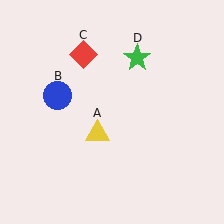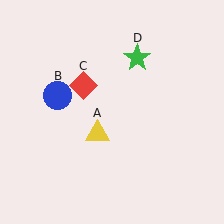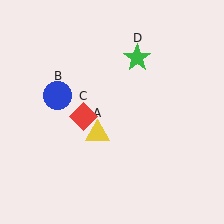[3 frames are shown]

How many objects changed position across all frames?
1 object changed position: red diamond (object C).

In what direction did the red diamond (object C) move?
The red diamond (object C) moved down.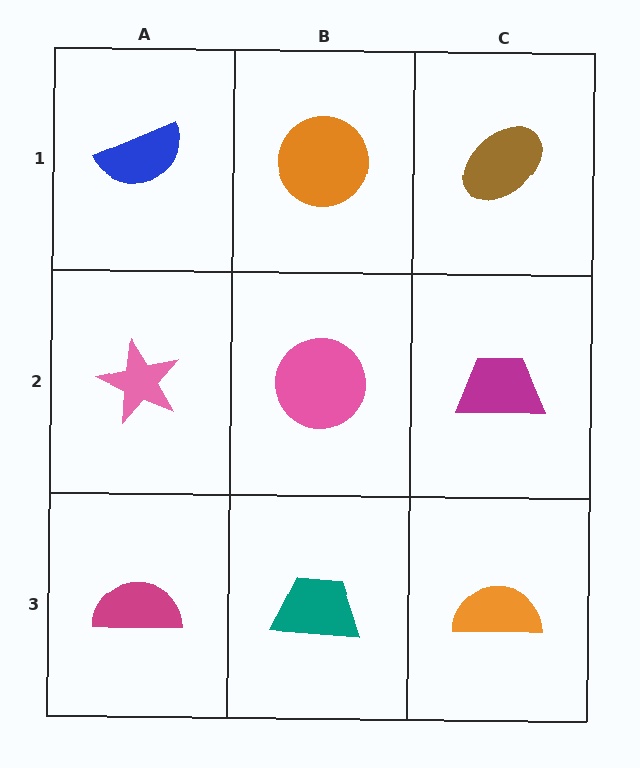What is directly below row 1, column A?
A pink star.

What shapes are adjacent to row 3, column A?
A pink star (row 2, column A), a teal trapezoid (row 3, column B).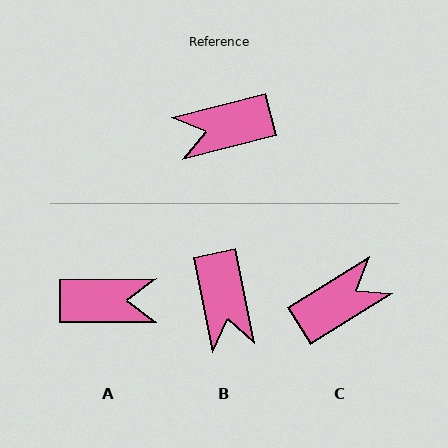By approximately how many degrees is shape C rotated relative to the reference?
Approximately 163 degrees clockwise.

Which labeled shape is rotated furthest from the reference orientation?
A, about 166 degrees away.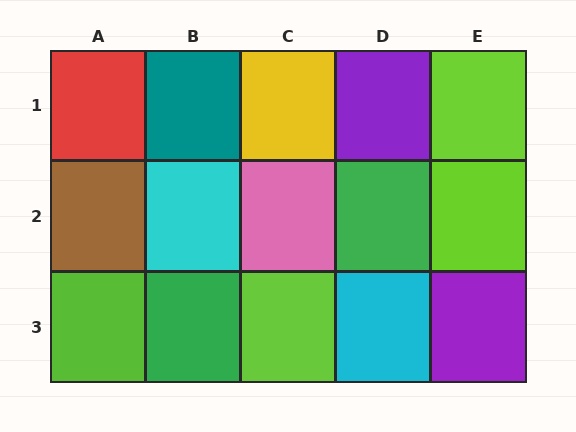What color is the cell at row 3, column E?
Purple.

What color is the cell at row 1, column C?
Yellow.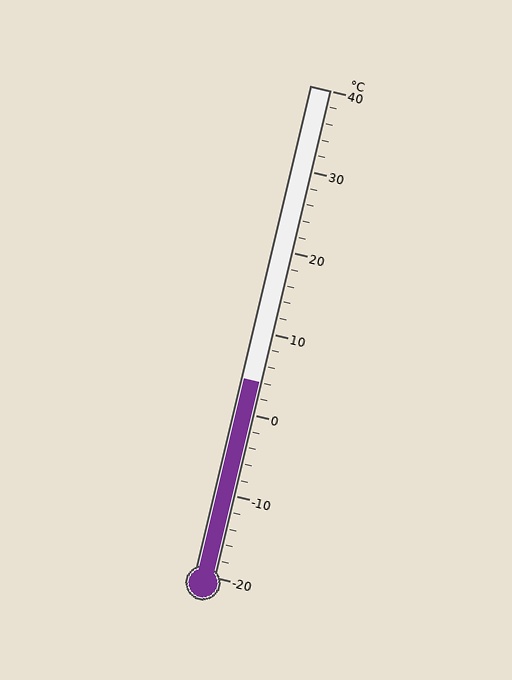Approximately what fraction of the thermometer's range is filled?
The thermometer is filled to approximately 40% of its range.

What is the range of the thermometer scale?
The thermometer scale ranges from -20°C to 40°C.